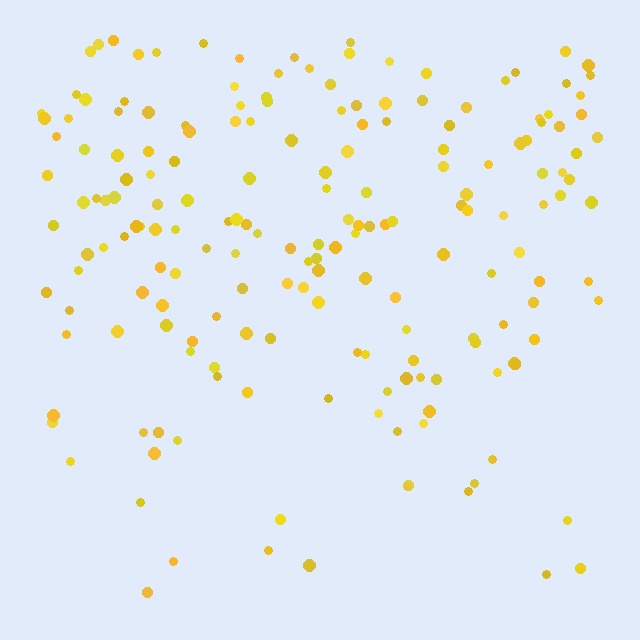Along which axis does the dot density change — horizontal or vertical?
Vertical.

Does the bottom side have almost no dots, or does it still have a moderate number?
Still a moderate number, just noticeably fewer than the top.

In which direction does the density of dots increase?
From bottom to top, with the top side densest.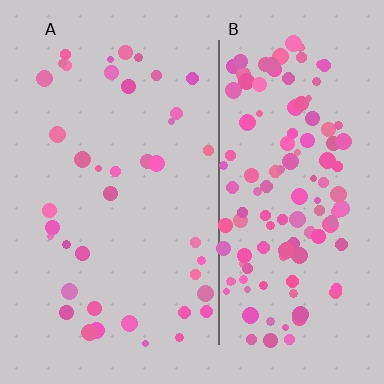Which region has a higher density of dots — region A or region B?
B (the right).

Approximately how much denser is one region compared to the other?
Approximately 3.4× — region B over region A.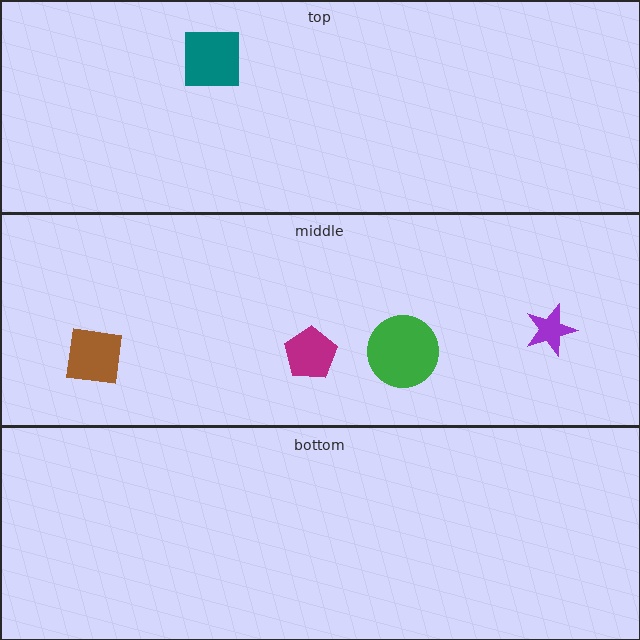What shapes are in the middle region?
The brown square, the purple star, the magenta pentagon, the green circle.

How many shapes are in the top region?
1.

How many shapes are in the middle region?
4.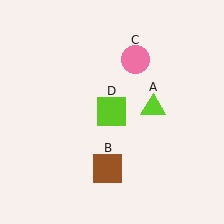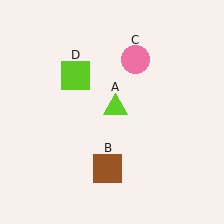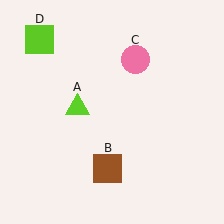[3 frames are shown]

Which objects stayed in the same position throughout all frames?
Brown square (object B) and pink circle (object C) remained stationary.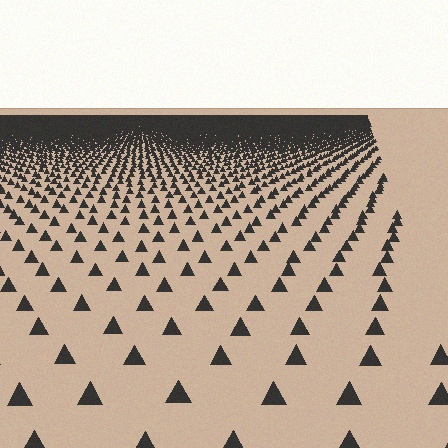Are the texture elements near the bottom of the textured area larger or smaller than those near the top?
Larger. Near the bottom, elements are closer to the viewer and appear at a bigger on-screen size.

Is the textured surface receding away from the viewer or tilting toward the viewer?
The surface is receding away from the viewer. Texture elements get smaller and denser toward the top.